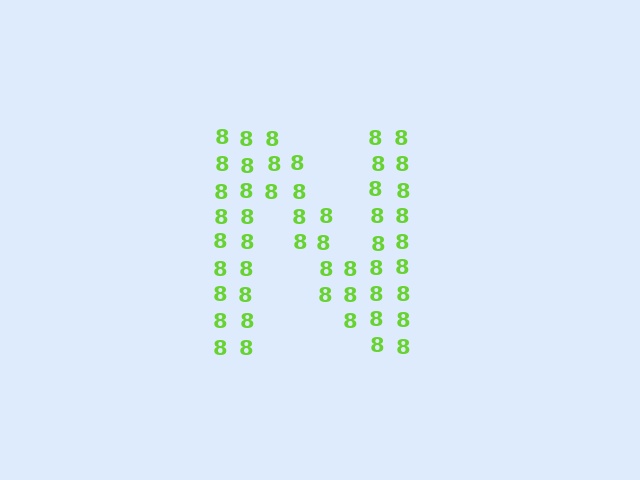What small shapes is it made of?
It is made of small digit 8's.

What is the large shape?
The large shape is the letter N.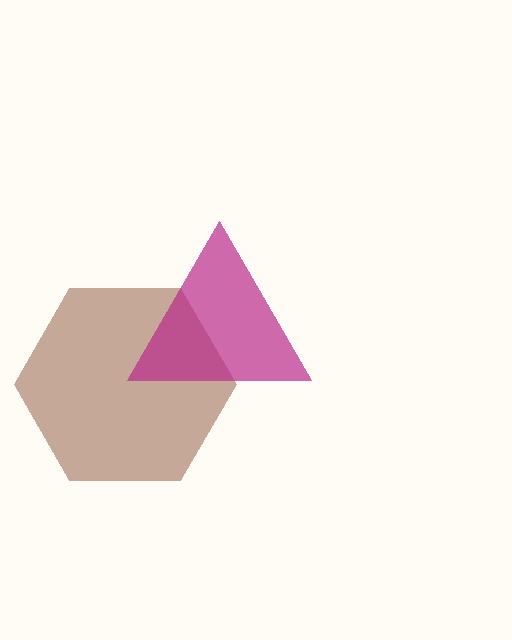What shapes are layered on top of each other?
The layered shapes are: a brown hexagon, a magenta triangle.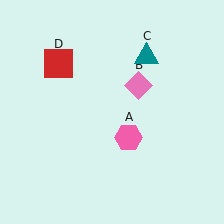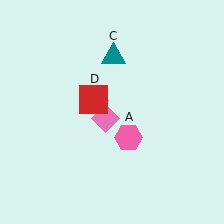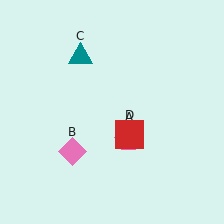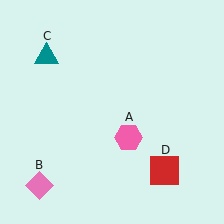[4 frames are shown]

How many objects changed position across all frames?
3 objects changed position: pink diamond (object B), teal triangle (object C), red square (object D).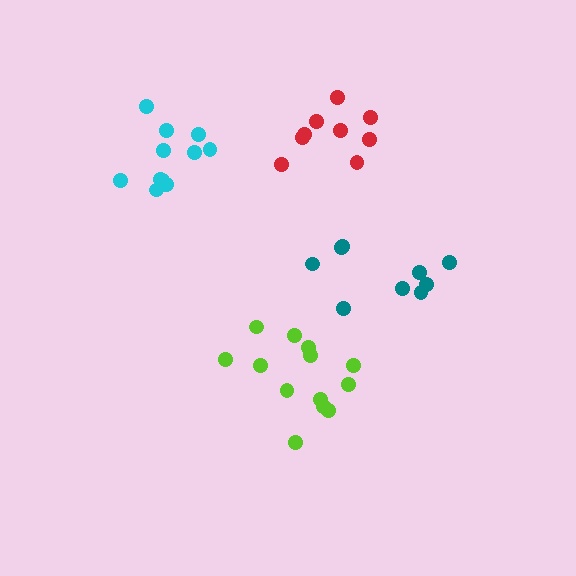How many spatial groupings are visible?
There are 4 spatial groupings.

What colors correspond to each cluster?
The clusters are colored: teal, lime, cyan, red.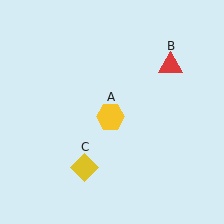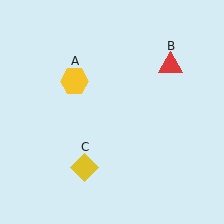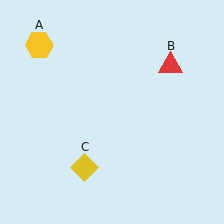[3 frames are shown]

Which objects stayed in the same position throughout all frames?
Red triangle (object B) and yellow diamond (object C) remained stationary.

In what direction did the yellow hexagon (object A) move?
The yellow hexagon (object A) moved up and to the left.